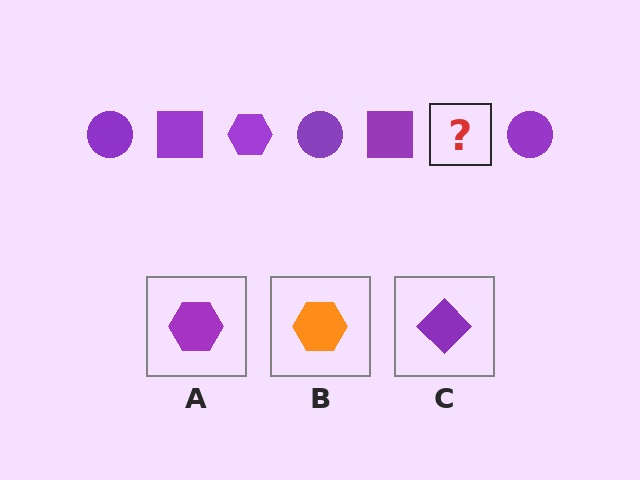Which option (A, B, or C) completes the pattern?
A.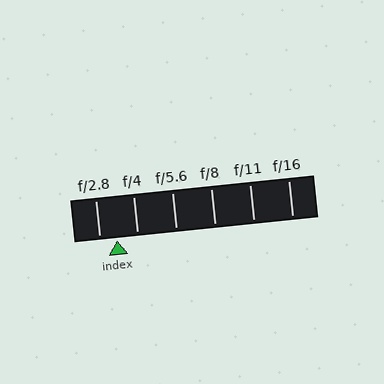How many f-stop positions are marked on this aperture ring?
There are 6 f-stop positions marked.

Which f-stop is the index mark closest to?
The index mark is closest to f/2.8.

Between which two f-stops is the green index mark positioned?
The index mark is between f/2.8 and f/4.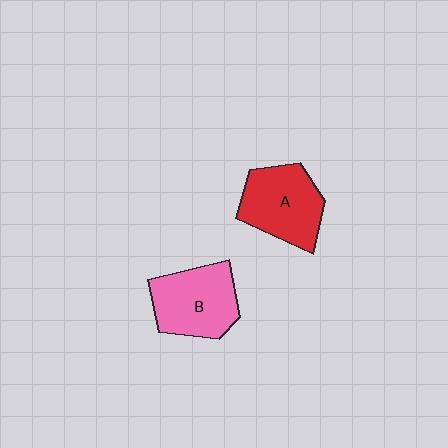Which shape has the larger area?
Shape B (pink).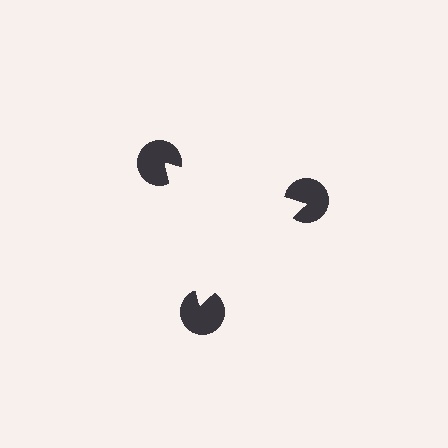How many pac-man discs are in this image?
There are 3 — one at each vertex of the illusory triangle.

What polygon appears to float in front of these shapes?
An illusory triangle — its edges are inferred from the aligned wedge cuts in the pac-man discs, not physically drawn.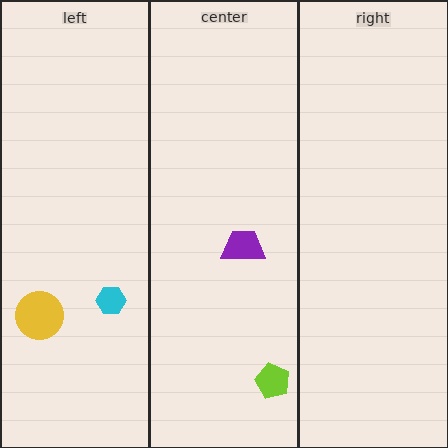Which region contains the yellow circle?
The left region.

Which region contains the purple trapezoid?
The center region.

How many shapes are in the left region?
2.